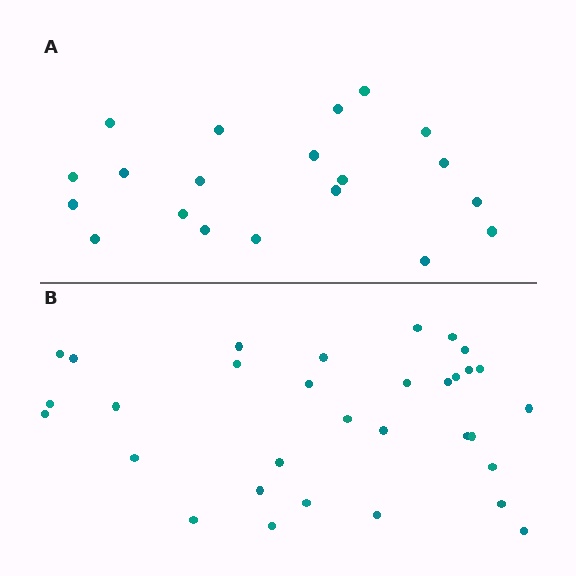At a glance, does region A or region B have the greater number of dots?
Region B (the bottom region) has more dots.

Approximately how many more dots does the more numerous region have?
Region B has roughly 12 or so more dots than region A.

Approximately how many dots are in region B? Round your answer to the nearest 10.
About 30 dots. (The exact count is 32, which rounds to 30.)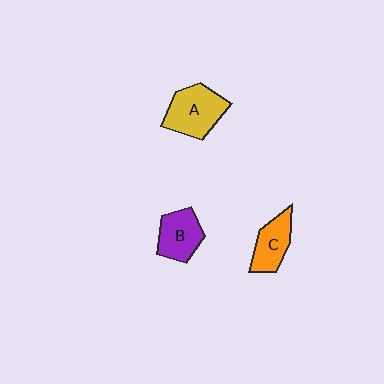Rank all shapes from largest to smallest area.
From largest to smallest: A (yellow), B (purple), C (orange).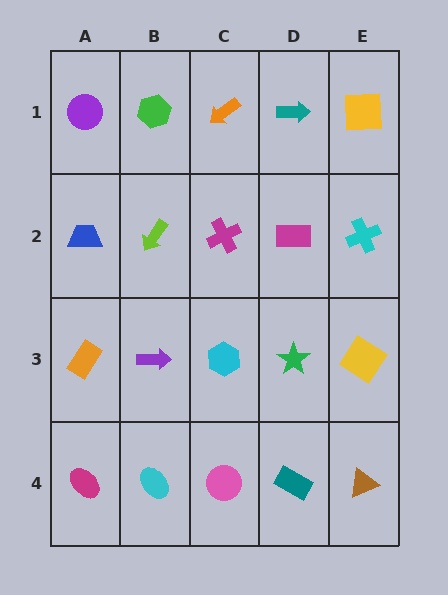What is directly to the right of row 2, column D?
A cyan cross.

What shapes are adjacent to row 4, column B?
A purple arrow (row 3, column B), a magenta ellipse (row 4, column A), a pink circle (row 4, column C).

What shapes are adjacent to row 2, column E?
A yellow square (row 1, column E), a yellow diamond (row 3, column E), a magenta rectangle (row 2, column D).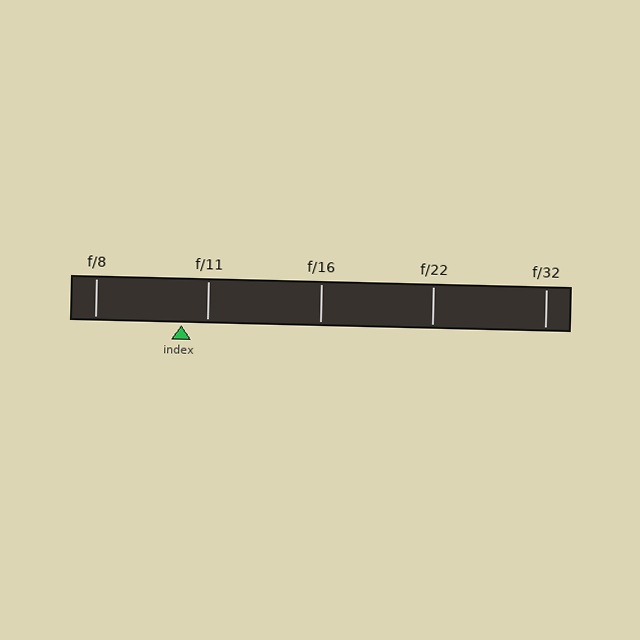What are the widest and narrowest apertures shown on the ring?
The widest aperture shown is f/8 and the narrowest is f/32.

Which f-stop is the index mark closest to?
The index mark is closest to f/11.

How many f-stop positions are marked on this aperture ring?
There are 5 f-stop positions marked.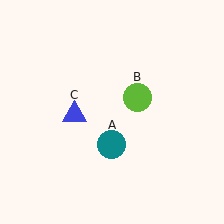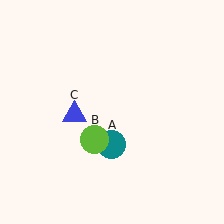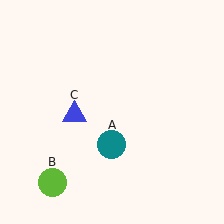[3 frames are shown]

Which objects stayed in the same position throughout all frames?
Teal circle (object A) and blue triangle (object C) remained stationary.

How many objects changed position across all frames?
1 object changed position: lime circle (object B).